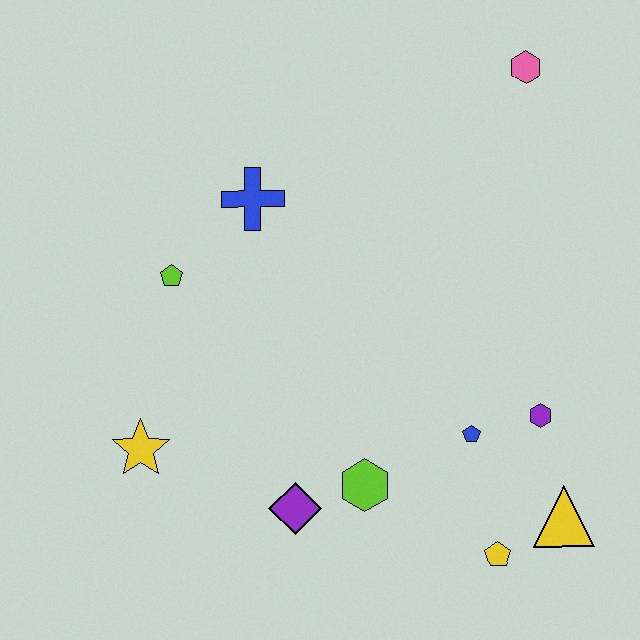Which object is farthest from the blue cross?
The yellow triangle is farthest from the blue cross.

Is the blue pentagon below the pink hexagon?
Yes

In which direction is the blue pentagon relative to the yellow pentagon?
The blue pentagon is above the yellow pentagon.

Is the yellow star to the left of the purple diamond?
Yes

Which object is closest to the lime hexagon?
The purple diamond is closest to the lime hexagon.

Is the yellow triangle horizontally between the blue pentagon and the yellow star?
No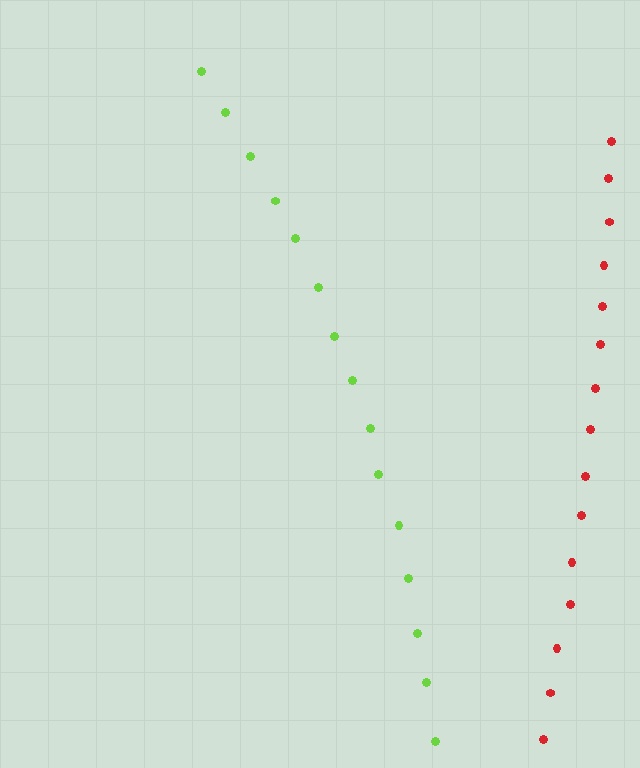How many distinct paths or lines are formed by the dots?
There are 2 distinct paths.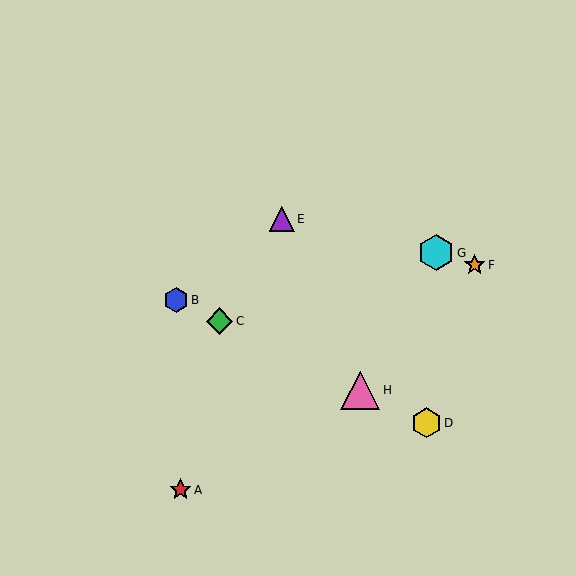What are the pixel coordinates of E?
Object E is at (282, 219).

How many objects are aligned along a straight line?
4 objects (B, C, D, H) are aligned along a straight line.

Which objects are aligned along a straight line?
Objects B, C, D, H are aligned along a straight line.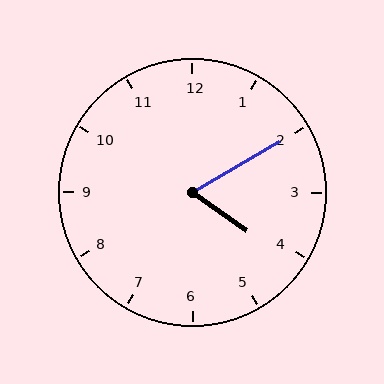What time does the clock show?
4:10.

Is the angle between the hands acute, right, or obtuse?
It is acute.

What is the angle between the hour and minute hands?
Approximately 65 degrees.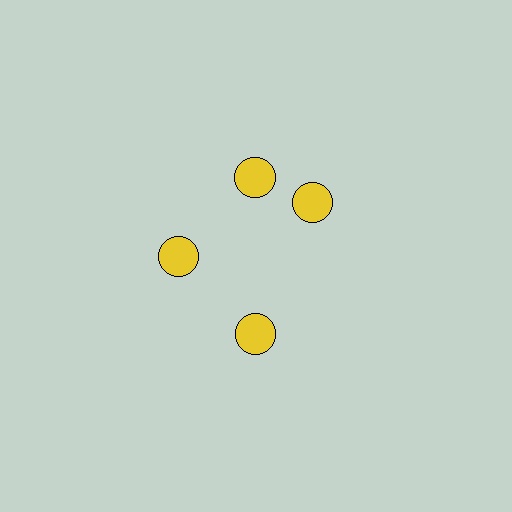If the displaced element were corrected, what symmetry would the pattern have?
It would have 4-fold rotational symmetry — the pattern would map onto itself every 90 degrees.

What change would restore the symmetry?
The symmetry would be restored by rotating it back into even spacing with its neighbors so that all 4 circles sit at equal angles and equal distance from the center.